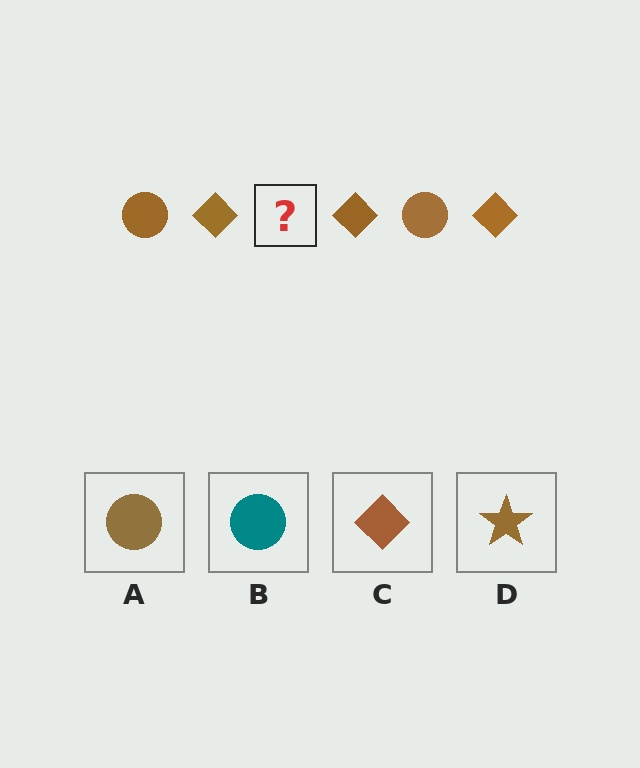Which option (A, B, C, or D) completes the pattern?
A.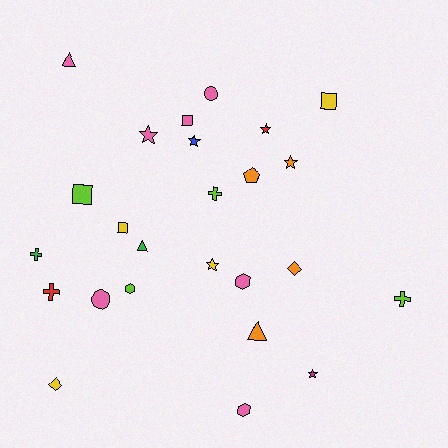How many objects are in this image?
There are 25 objects.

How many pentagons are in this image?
There is 1 pentagon.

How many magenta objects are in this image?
There is 1 magenta object.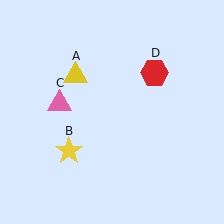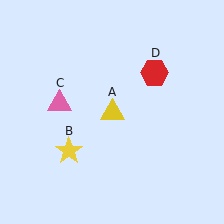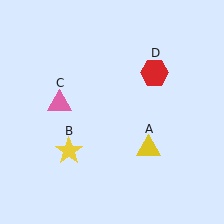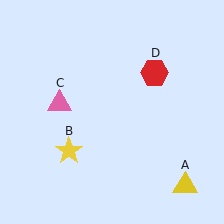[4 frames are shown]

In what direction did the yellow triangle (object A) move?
The yellow triangle (object A) moved down and to the right.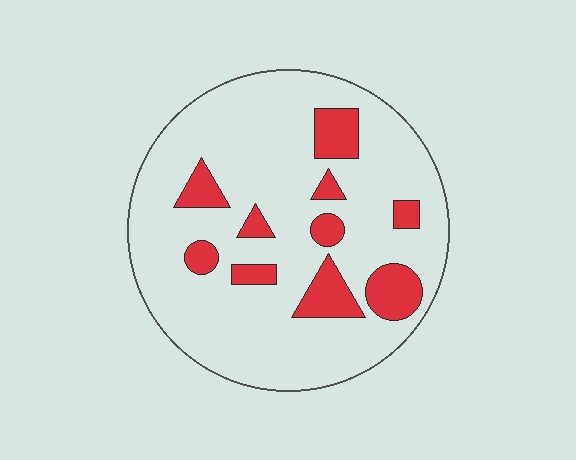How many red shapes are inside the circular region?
10.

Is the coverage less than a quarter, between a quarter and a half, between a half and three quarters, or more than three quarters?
Less than a quarter.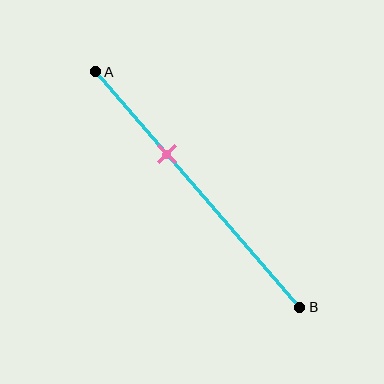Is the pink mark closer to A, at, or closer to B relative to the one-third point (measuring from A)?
The pink mark is approximately at the one-third point of segment AB.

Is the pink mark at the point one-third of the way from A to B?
Yes, the mark is approximately at the one-third point.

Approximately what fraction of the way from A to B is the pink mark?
The pink mark is approximately 35% of the way from A to B.